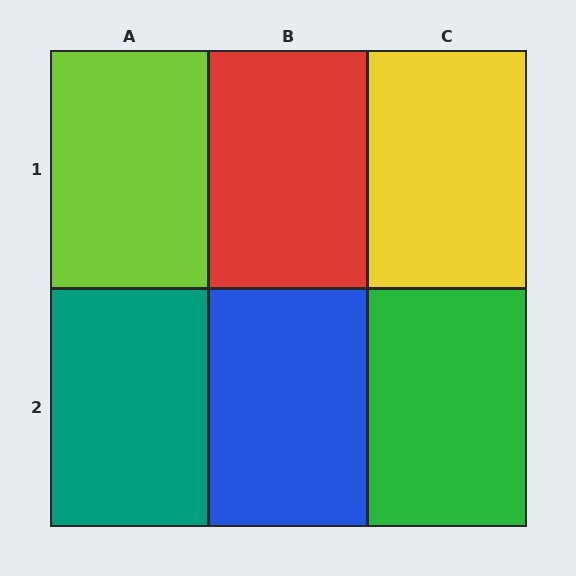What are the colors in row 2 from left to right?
Teal, blue, green.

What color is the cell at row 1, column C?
Yellow.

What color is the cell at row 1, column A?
Lime.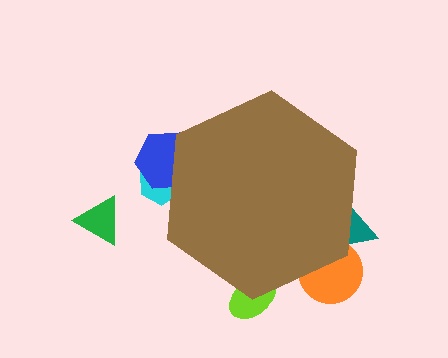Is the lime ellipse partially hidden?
Yes, the lime ellipse is partially hidden behind the brown hexagon.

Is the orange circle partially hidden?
Yes, the orange circle is partially hidden behind the brown hexagon.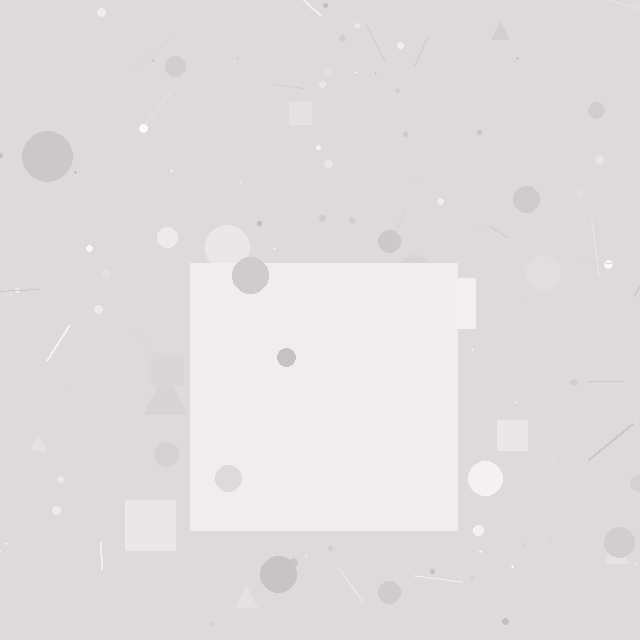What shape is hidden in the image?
A square is hidden in the image.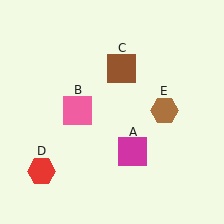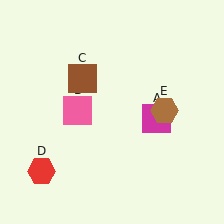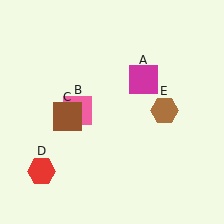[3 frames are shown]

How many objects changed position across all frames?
2 objects changed position: magenta square (object A), brown square (object C).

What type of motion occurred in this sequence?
The magenta square (object A), brown square (object C) rotated counterclockwise around the center of the scene.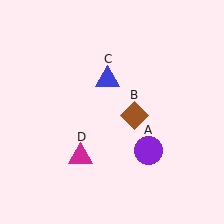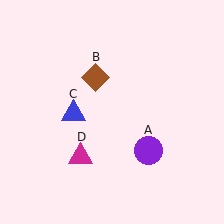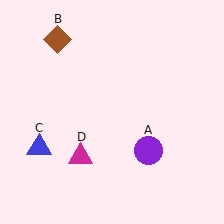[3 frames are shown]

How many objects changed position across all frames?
2 objects changed position: brown diamond (object B), blue triangle (object C).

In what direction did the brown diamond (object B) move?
The brown diamond (object B) moved up and to the left.